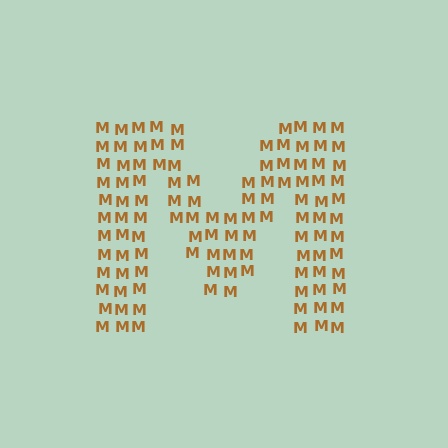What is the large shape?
The large shape is the letter M.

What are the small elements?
The small elements are letter M's.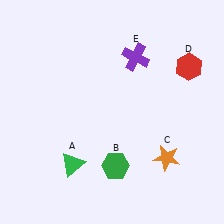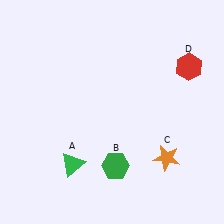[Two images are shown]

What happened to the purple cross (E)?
The purple cross (E) was removed in Image 2. It was in the top-right area of Image 1.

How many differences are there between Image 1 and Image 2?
There is 1 difference between the two images.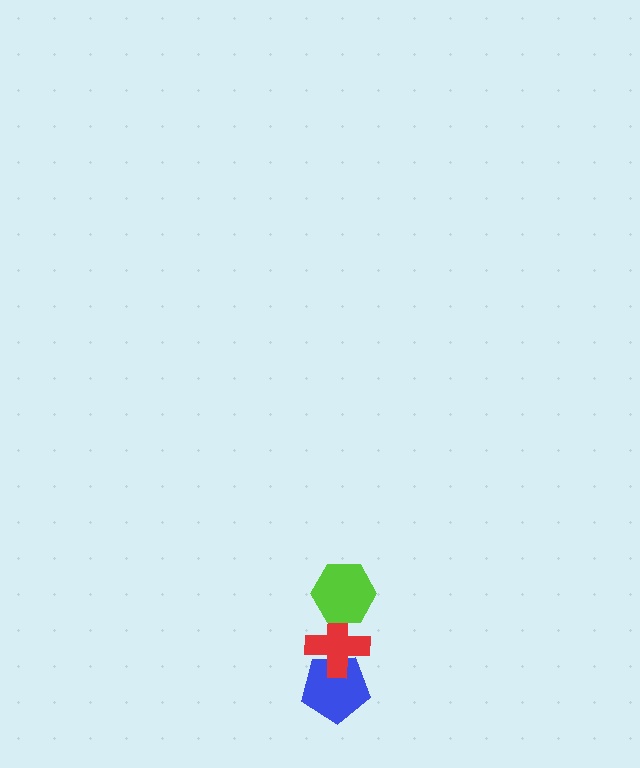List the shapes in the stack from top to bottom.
From top to bottom: the lime hexagon, the red cross, the blue pentagon.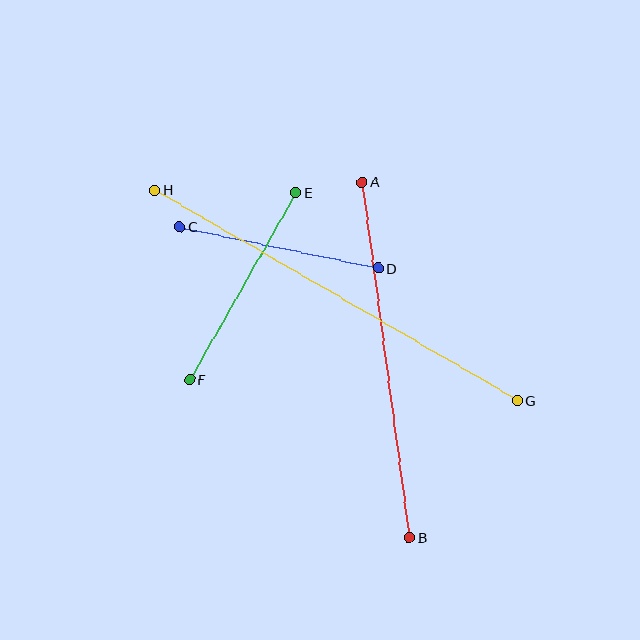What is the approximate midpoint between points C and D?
The midpoint is at approximately (279, 247) pixels.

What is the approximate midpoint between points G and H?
The midpoint is at approximately (336, 296) pixels.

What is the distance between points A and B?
The distance is approximately 358 pixels.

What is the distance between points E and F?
The distance is approximately 215 pixels.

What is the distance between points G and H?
The distance is approximately 419 pixels.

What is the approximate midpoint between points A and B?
The midpoint is at approximately (386, 360) pixels.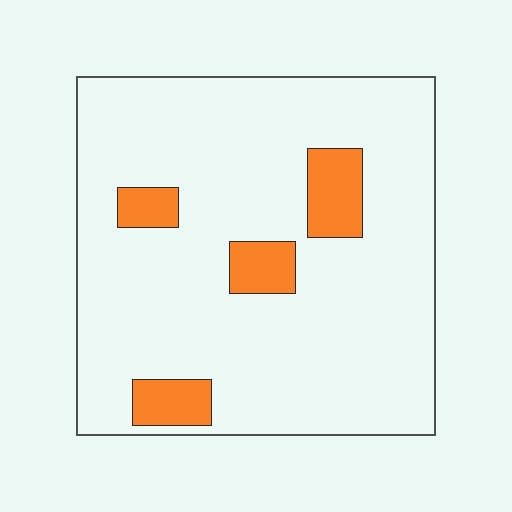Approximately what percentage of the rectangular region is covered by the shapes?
Approximately 10%.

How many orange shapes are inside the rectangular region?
4.